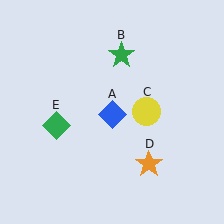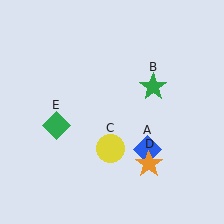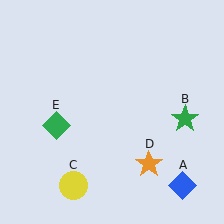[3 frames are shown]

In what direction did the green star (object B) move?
The green star (object B) moved down and to the right.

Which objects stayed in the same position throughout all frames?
Orange star (object D) and green diamond (object E) remained stationary.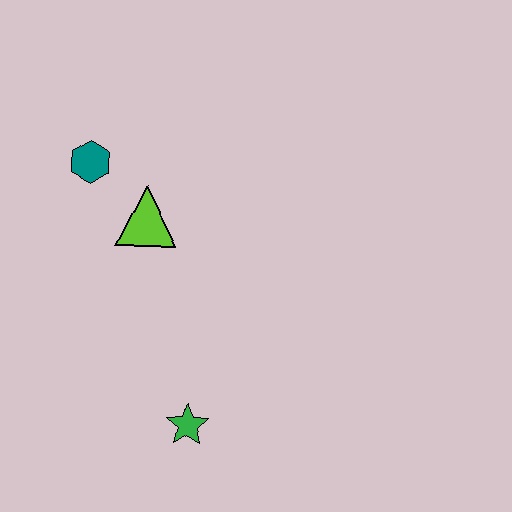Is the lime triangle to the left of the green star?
Yes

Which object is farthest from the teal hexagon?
The green star is farthest from the teal hexagon.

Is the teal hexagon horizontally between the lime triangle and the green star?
No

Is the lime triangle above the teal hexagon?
No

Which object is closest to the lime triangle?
The teal hexagon is closest to the lime triangle.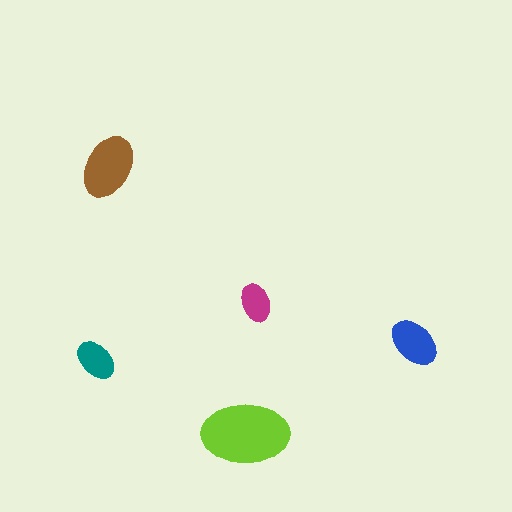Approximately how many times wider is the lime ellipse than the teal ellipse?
About 2 times wider.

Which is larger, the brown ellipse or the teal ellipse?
The brown one.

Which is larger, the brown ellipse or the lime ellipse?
The lime one.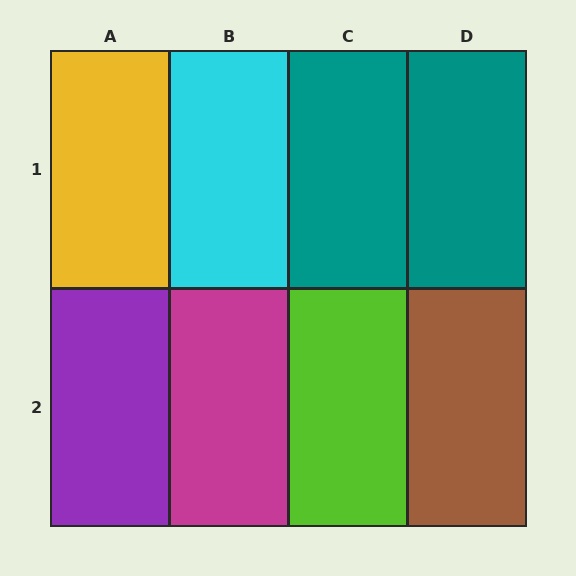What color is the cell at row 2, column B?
Magenta.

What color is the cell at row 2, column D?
Brown.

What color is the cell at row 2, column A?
Purple.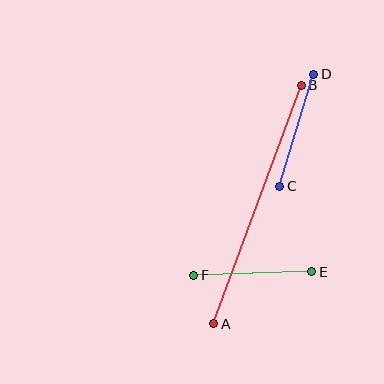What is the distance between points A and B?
The distance is approximately 254 pixels.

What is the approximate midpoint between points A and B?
The midpoint is at approximately (258, 204) pixels.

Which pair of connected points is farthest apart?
Points A and B are farthest apart.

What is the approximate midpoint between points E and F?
The midpoint is at approximately (253, 274) pixels.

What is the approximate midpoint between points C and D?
The midpoint is at approximately (297, 130) pixels.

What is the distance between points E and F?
The distance is approximately 118 pixels.